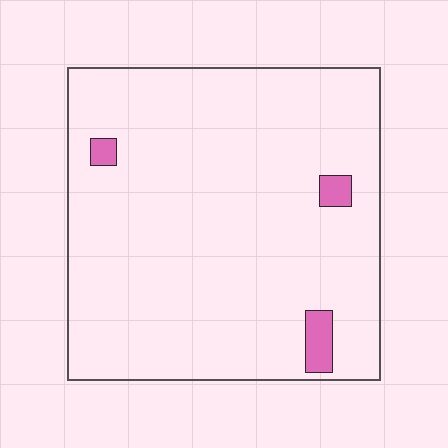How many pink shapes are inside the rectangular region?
3.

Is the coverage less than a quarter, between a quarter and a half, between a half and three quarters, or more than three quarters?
Less than a quarter.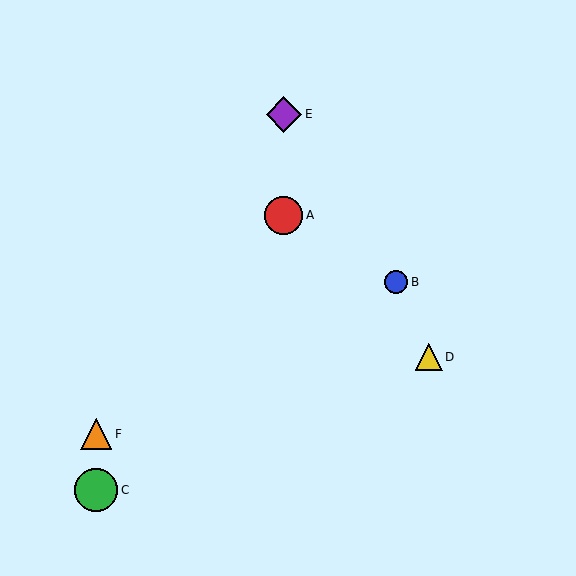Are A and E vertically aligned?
Yes, both are at x≈284.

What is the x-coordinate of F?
Object F is at x≈96.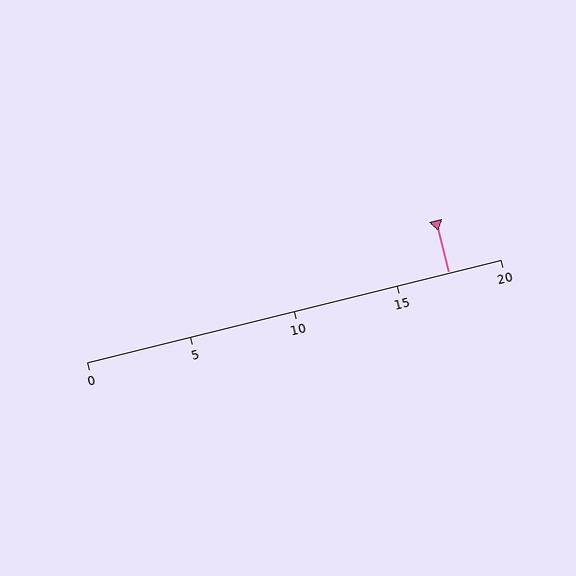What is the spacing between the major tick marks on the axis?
The major ticks are spaced 5 apart.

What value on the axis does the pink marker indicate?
The marker indicates approximately 17.5.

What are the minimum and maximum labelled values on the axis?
The axis runs from 0 to 20.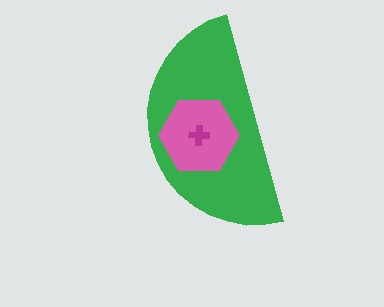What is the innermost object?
The magenta cross.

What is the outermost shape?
The green semicircle.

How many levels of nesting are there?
3.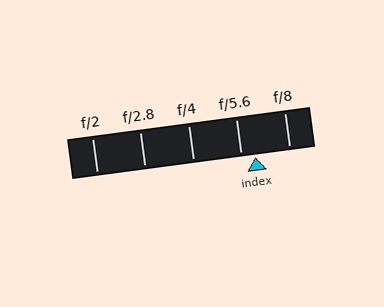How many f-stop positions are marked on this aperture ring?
There are 5 f-stop positions marked.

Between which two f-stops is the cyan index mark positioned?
The index mark is between f/5.6 and f/8.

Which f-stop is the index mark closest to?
The index mark is closest to f/5.6.